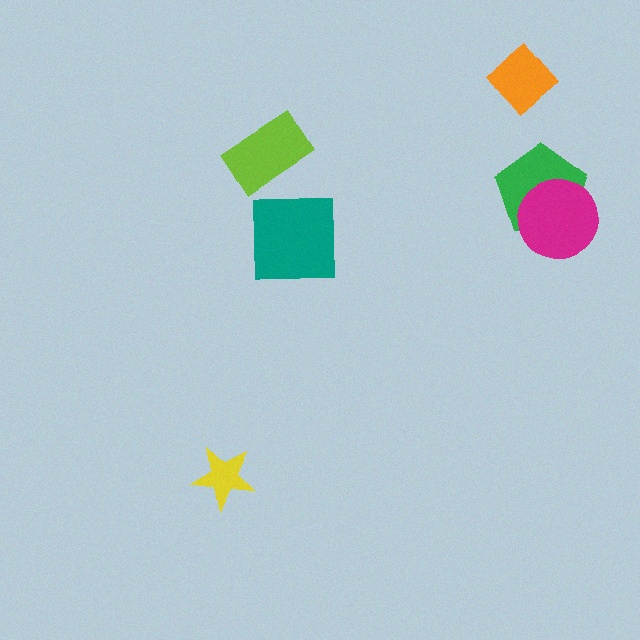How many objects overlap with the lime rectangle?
0 objects overlap with the lime rectangle.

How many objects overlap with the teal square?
0 objects overlap with the teal square.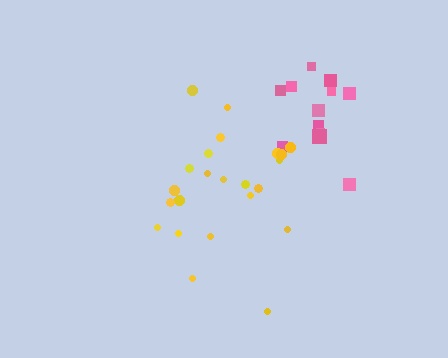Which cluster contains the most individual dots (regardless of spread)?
Yellow (23).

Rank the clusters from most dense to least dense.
pink, yellow.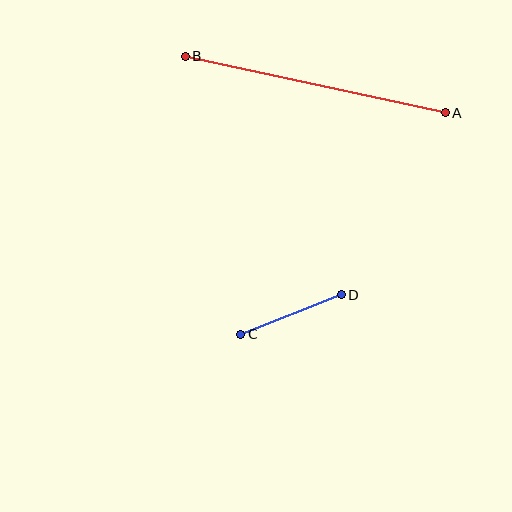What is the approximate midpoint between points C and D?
The midpoint is at approximately (291, 314) pixels.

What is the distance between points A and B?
The distance is approximately 266 pixels.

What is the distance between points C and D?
The distance is approximately 108 pixels.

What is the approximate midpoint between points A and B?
The midpoint is at approximately (315, 84) pixels.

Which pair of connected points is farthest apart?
Points A and B are farthest apart.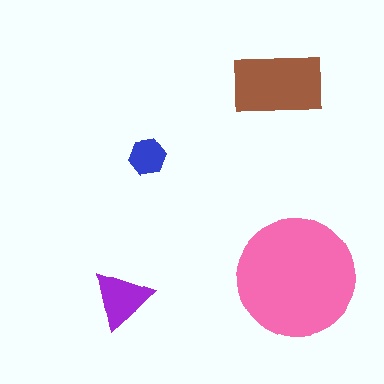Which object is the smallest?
The blue hexagon.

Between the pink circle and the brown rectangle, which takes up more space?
The pink circle.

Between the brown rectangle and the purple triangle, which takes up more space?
The brown rectangle.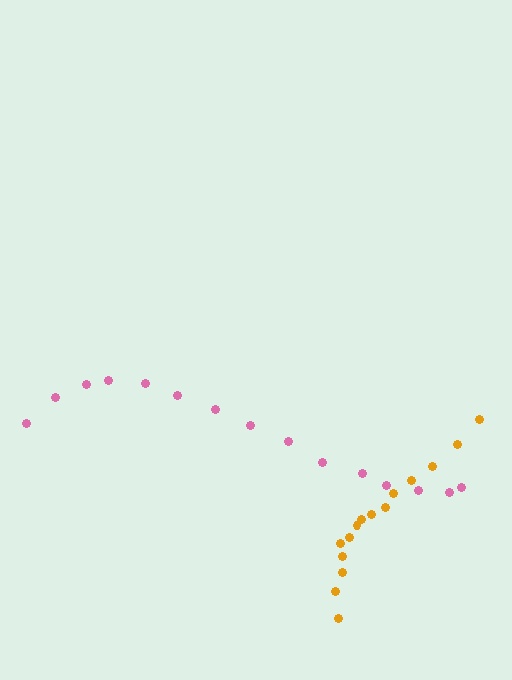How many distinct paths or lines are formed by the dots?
There are 2 distinct paths.